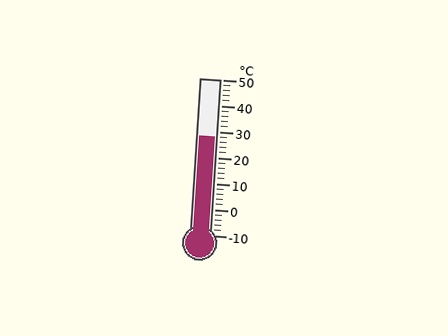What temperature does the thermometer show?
The thermometer shows approximately 28°C.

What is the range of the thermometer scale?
The thermometer scale ranges from -10°C to 50°C.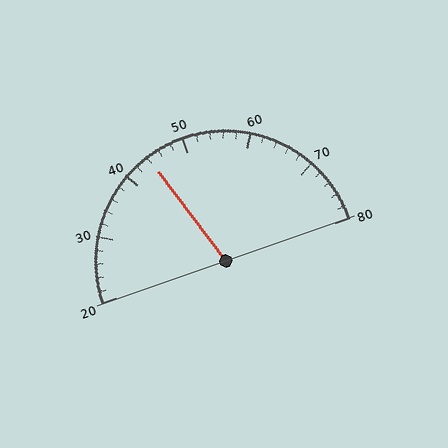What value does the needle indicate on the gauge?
The needle indicates approximately 44.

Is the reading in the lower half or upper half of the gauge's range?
The reading is in the lower half of the range (20 to 80).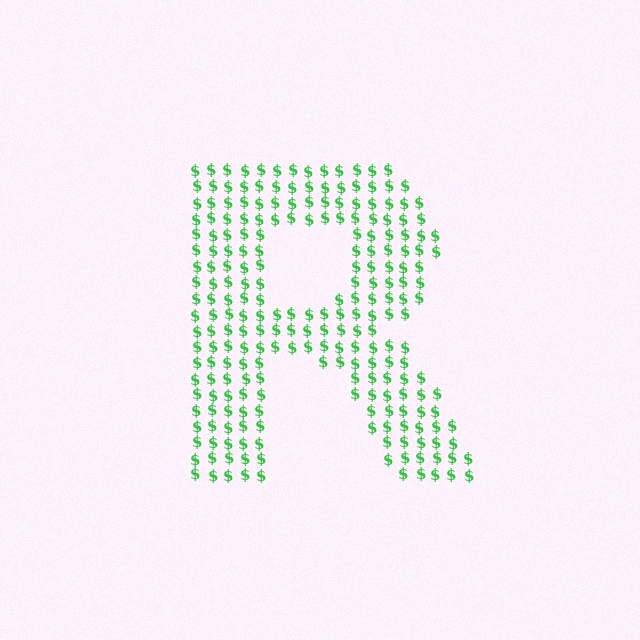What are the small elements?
The small elements are dollar signs.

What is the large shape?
The large shape is the letter R.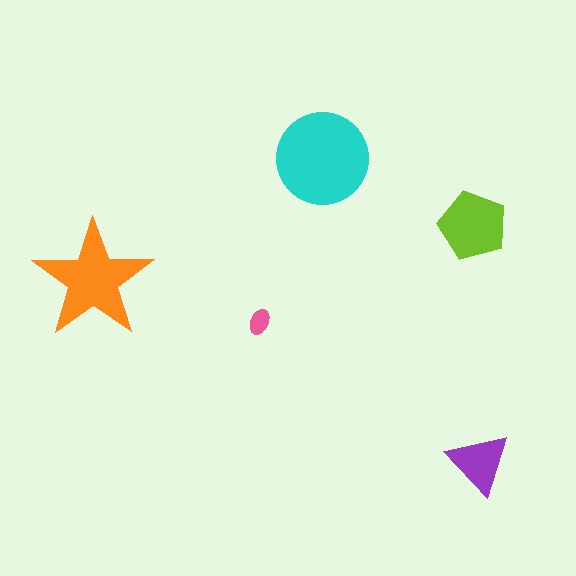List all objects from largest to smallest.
The cyan circle, the orange star, the lime pentagon, the purple triangle, the pink ellipse.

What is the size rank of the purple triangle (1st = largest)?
4th.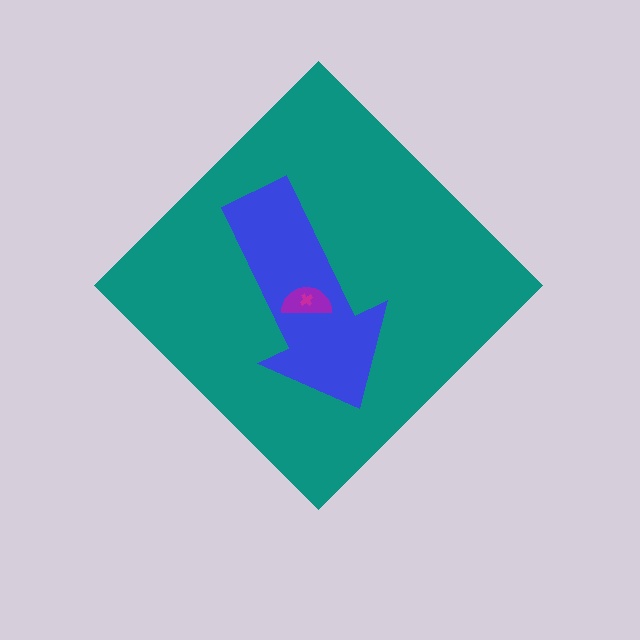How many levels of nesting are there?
4.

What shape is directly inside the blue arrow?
The purple semicircle.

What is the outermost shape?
The teal diamond.